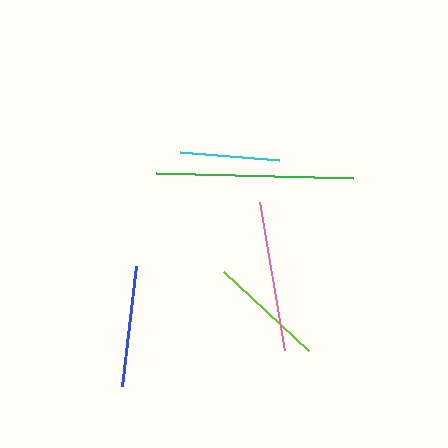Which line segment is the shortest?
The cyan line is the shortest at approximately 99 pixels.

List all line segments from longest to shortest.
From longest to shortest: green, pink, blue, lime, cyan.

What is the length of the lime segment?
The lime segment is approximately 116 pixels long.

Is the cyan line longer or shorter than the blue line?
The blue line is longer than the cyan line.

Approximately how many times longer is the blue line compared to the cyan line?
The blue line is approximately 1.2 times the length of the cyan line.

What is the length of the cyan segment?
The cyan segment is approximately 99 pixels long.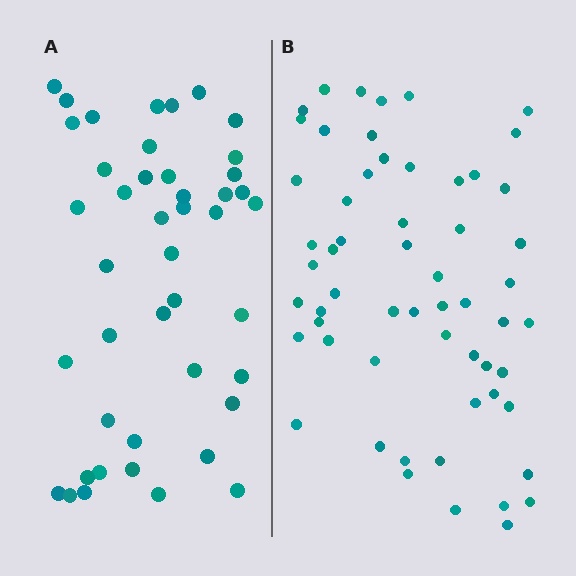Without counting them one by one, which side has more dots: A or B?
Region B (the right region) has more dots.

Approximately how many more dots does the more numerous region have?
Region B has approximately 15 more dots than region A.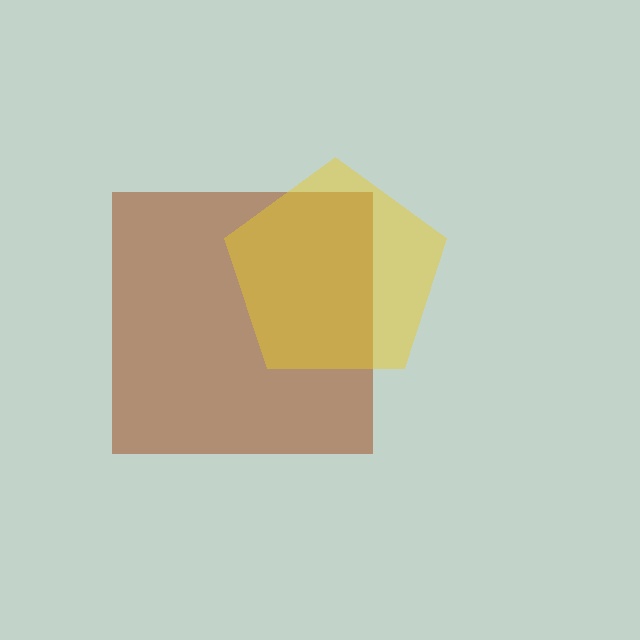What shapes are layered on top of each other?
The layered shapes are: a brown square, a yellow pentagon.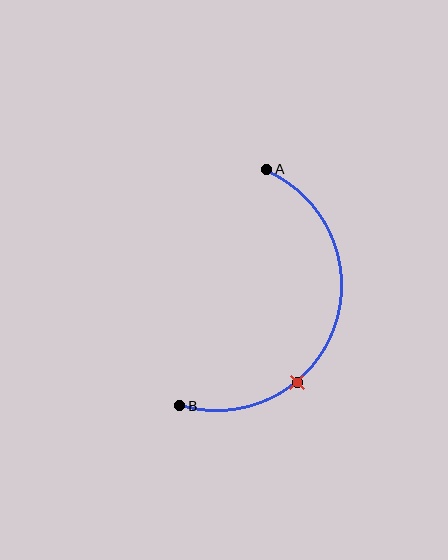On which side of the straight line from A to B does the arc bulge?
The arc bulges to the right of the straight line connecting A and B.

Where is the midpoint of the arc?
The arc midpoint is the point on the curve farthest from the straight line joining A and B. It sits to the right of that line.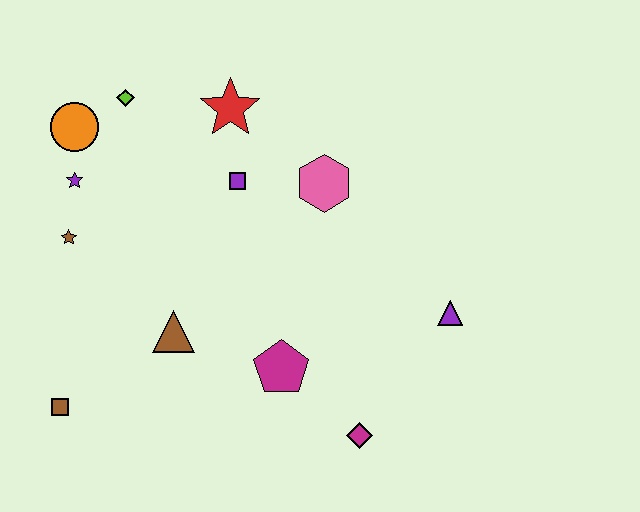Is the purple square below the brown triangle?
No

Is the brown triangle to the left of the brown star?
No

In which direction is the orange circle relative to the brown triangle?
The orange circle is above the brown triangle.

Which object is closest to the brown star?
The purple star is closest to the brown star.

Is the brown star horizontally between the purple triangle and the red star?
No